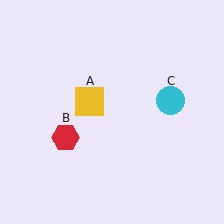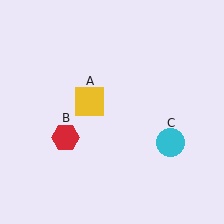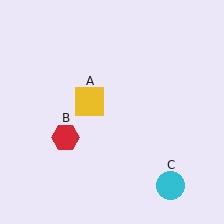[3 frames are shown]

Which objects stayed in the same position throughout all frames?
Yellow square (object A) and red hexagon (object B) remained stationary.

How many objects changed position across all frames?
1 object changed position: cyan circle (object C).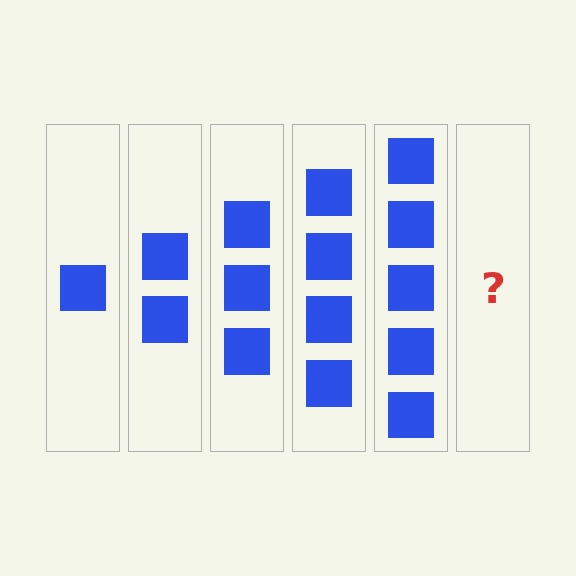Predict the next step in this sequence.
The next step is 6 squares.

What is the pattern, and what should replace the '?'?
The pattern is that each step adds one more square. The '?' should be 6 squares.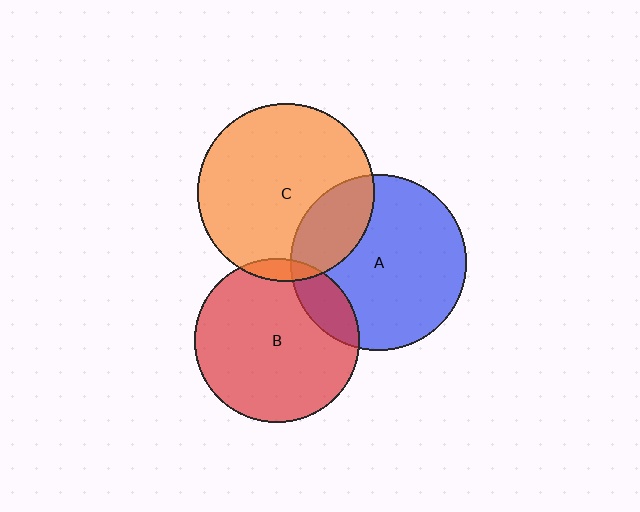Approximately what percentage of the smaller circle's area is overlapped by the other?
Approximately 15%.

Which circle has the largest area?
Circle C (orange).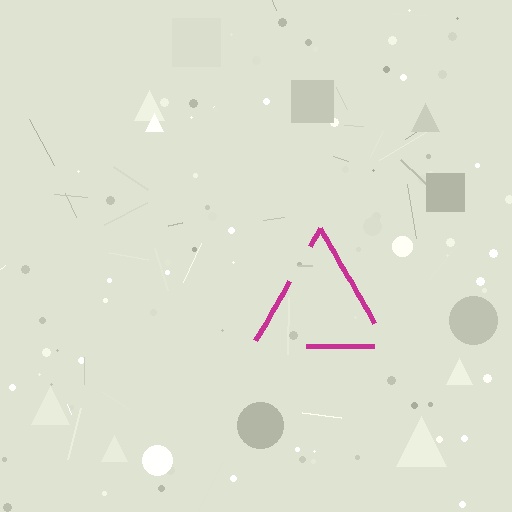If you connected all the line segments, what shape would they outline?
They would outline a triangle.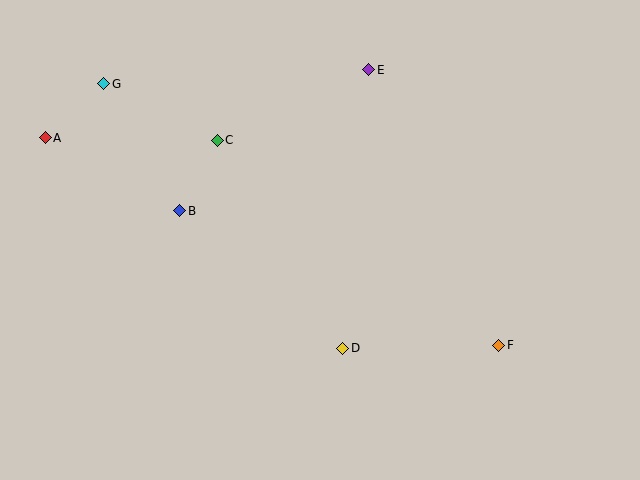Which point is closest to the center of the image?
Point D at (343, 348) is closest to the center.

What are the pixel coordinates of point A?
Point A is at (45, 138).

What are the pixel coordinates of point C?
Point C is at (217, 140).